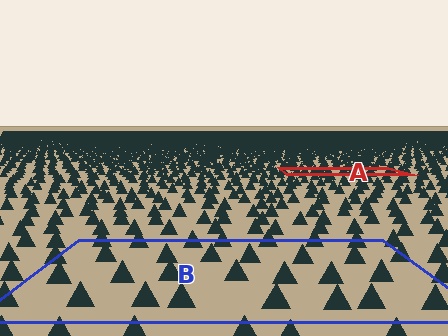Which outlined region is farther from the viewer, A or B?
Region A is farther from the viewer — the texture elements inside it appear smaller and more densely packed.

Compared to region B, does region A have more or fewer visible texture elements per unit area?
Region A has more texture elements per unit area — they are packed more densely because it is farther away.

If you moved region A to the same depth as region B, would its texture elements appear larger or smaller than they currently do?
They would appear larger. At a closer depth, the same texture elements are projected at a bigger on-screen size.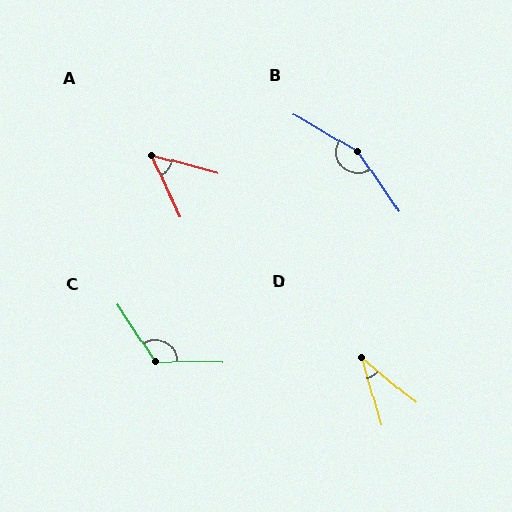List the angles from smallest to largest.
D (35°), A (51°), C (125°), B (155°).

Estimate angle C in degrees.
Approximately 125 degrees.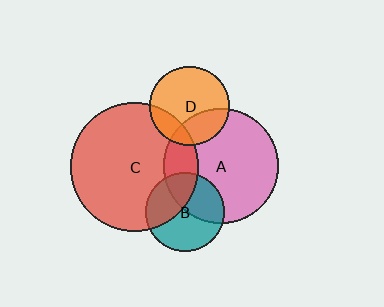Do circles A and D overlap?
Yes.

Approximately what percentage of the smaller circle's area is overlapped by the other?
Approximately 30%.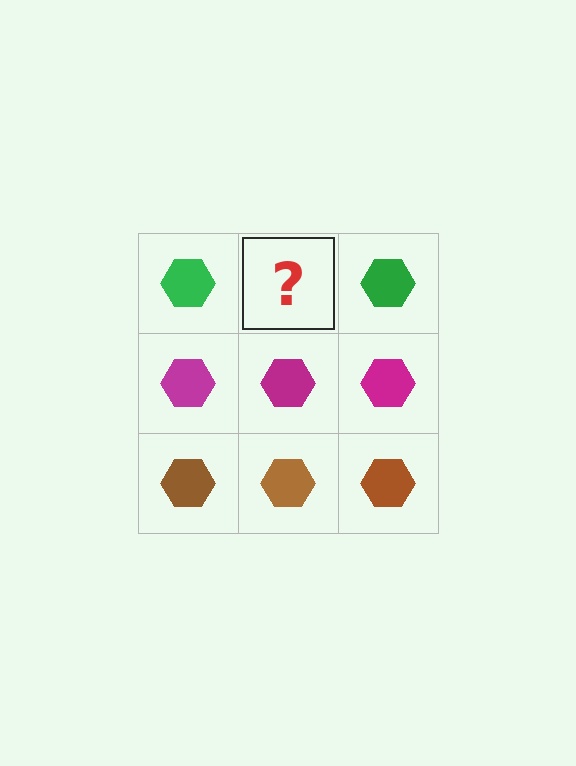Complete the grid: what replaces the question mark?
The question mark should be replaced with a green hexagon.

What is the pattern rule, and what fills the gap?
The rule is that each row has a consistent color. The gap should be filled with a green hexagon.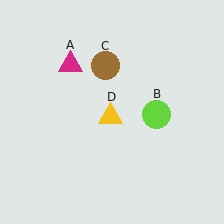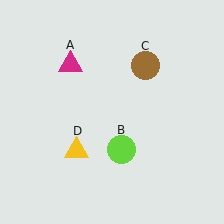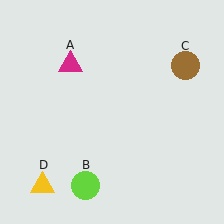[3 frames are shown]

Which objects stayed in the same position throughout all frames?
Magenta triangle (object A) remained stationary.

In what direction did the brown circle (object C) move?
The brown circle (object C) moved right.